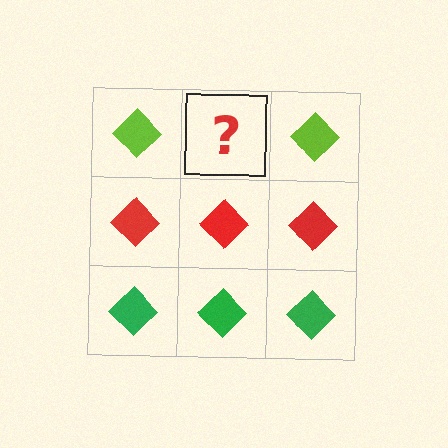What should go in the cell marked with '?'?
The missing cell should contain a lime diamond.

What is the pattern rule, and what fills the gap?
The rule is that each row has a consistent color. The gap should be filled with a lime diamond.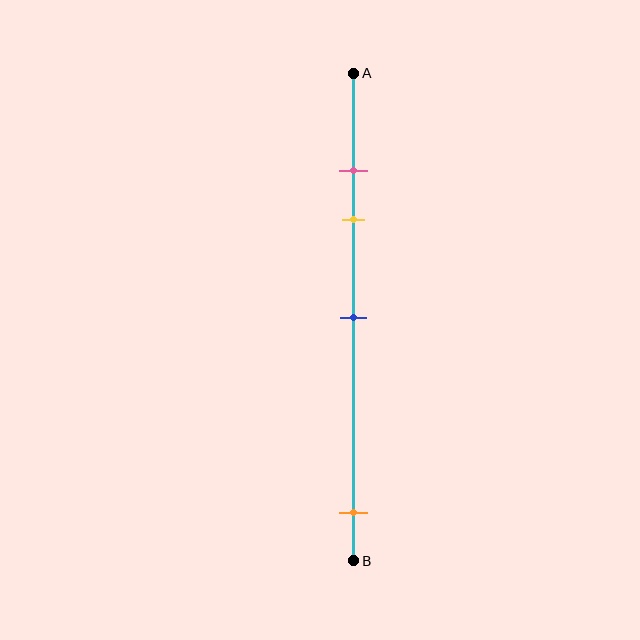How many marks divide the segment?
There are 4 marks dividing the segment.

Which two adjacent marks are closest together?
The pink and yellow marks are the closest adjacent pair.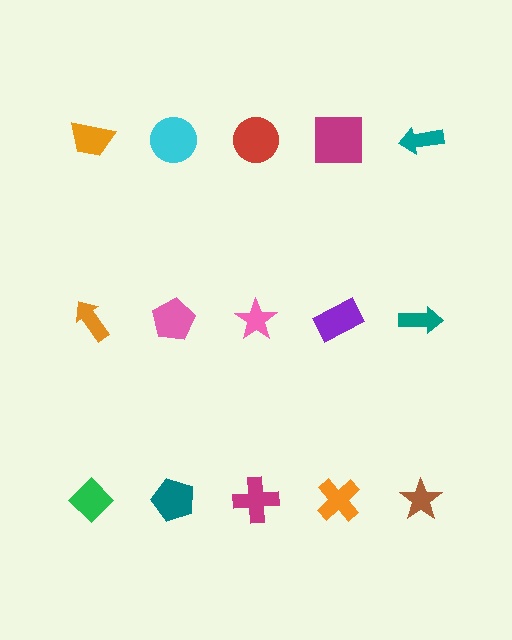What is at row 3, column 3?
A magenta cross.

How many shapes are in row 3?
5 shapes.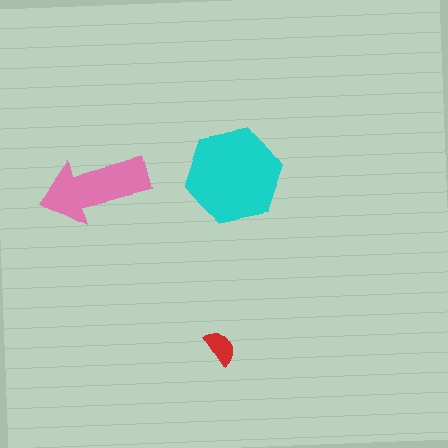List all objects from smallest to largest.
The red semicircle, the pink arrow, the cyan hexagon.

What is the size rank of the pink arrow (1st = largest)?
2nd.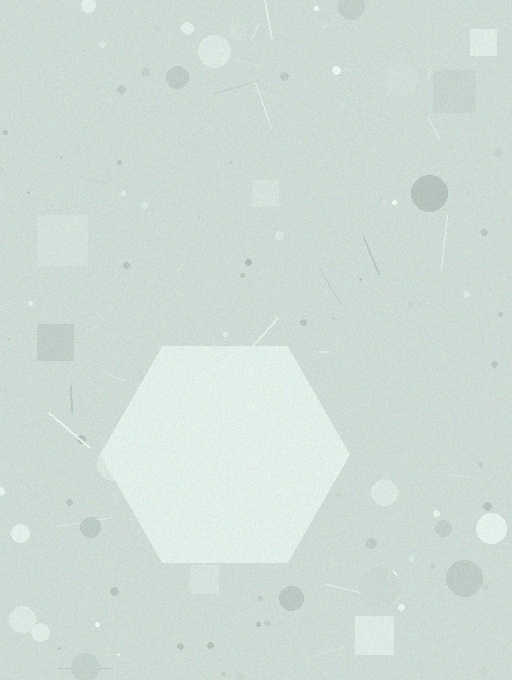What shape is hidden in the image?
A hexagon is hidden in the image.